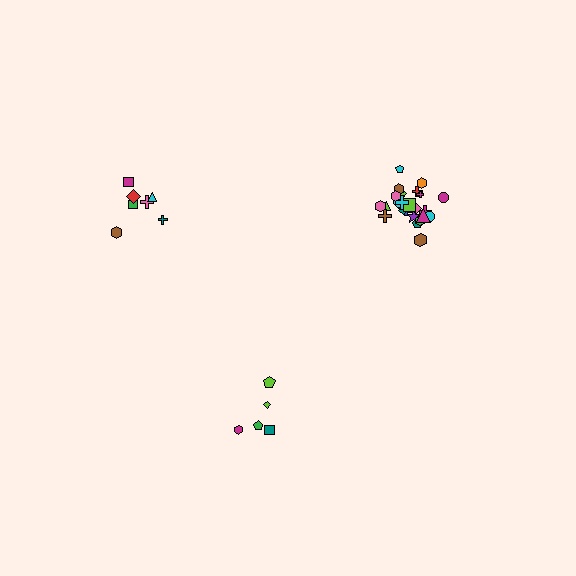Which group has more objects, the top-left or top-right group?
The top-right group.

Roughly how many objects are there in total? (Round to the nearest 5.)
Roughly 35 objects in total.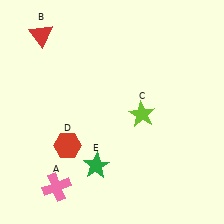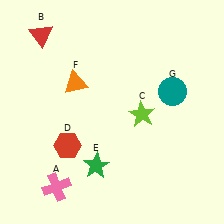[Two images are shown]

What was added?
An orange triangle (F), a teal circle (G) were added in Image 2.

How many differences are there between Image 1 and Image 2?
There are 2 differences between the two images.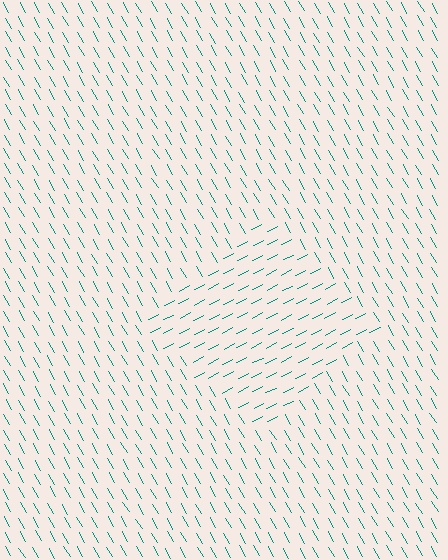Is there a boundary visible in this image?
Yes, there is a texture boundary formed by a change in line orientation.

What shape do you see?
I see a diamond.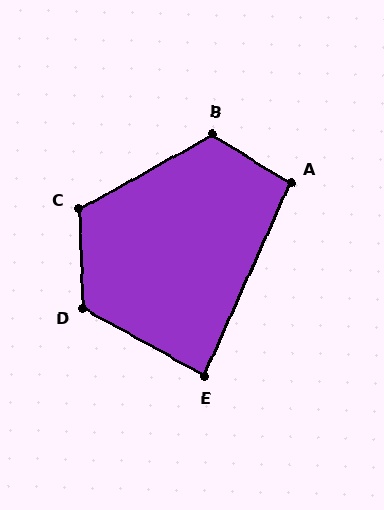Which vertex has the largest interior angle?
D, at approximately 121 degrees.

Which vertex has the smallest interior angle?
E, at approximately 85 degrees.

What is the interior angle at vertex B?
Approximately 119 degrees (obtuse).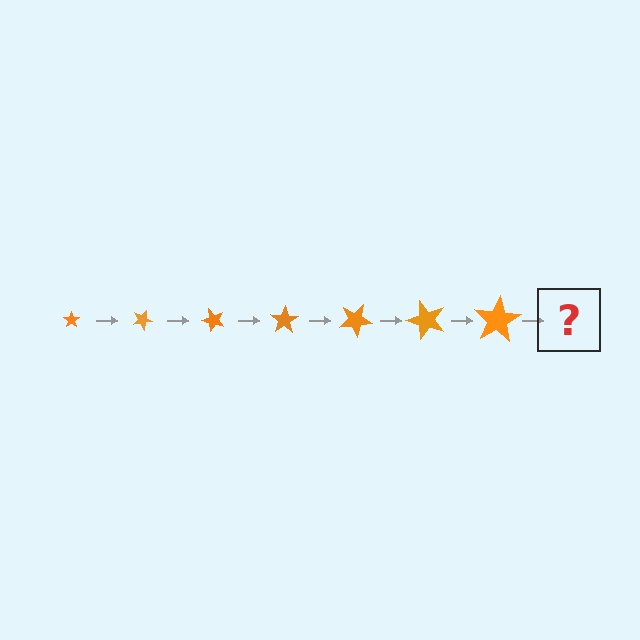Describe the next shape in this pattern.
It should be a star, larger than the previous one and rotated 175 degrees from the start.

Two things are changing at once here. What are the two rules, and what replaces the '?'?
The two rules are that the star grows larger each step and it rotates 25 degrees each step. The '?' should be a star, larger than the previous one and rotated 175 degrees from the start.